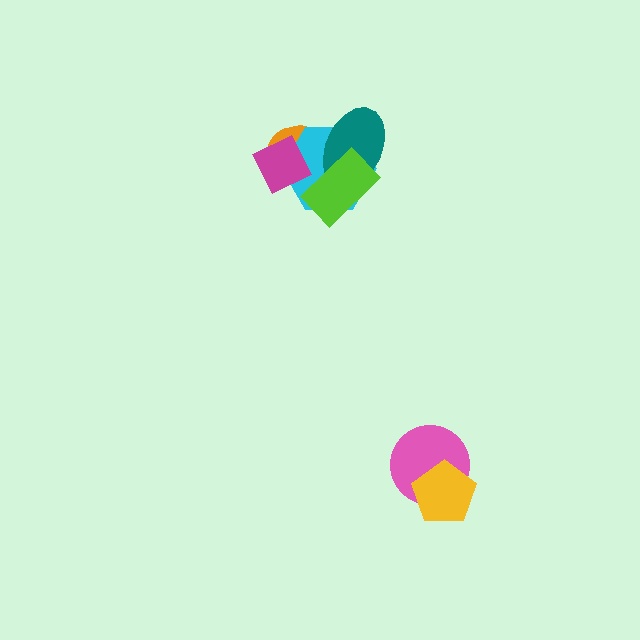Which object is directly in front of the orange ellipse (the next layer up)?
The cyan hexagon is directly in front of the orange ellipse.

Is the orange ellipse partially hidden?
Yes, it is partially covered by another shape.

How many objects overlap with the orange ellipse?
3 objects overlap with the orange ellipse.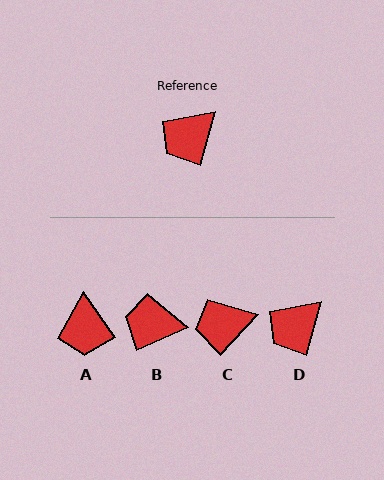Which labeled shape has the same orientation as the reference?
D.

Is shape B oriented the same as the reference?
No, it is off by about 51 degrees.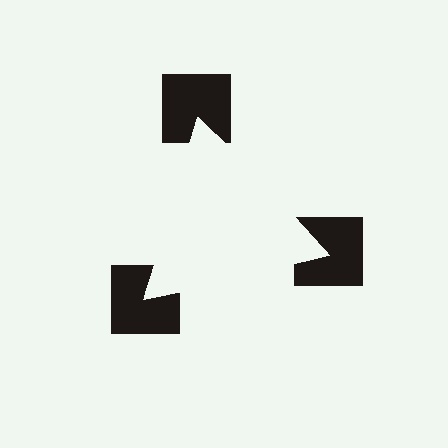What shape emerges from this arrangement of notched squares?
An illusory triangle — its edges are inferred from the aligned wedge cuts in the notched squares, not physically drawn.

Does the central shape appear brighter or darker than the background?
It typically appears slightly brighter than the background, even though no actual brightness change is drawn.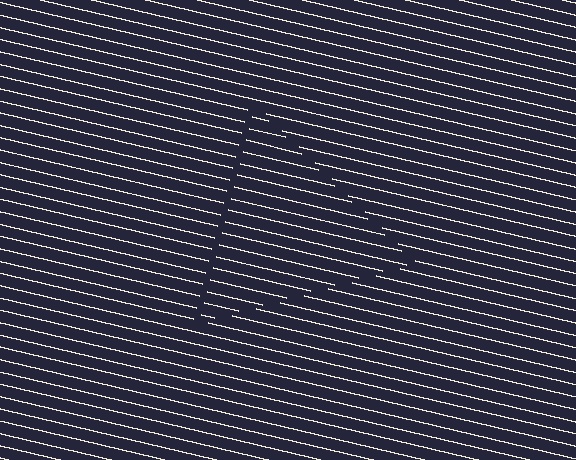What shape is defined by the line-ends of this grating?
An illusory triangle. The interior of the shape contains the same grating, shifted by half a period — the contour is defined by the phase discontinuity where line-ends from the inner and outer gratings abut.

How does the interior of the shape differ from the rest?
The interior of the shape contains the same grating, shifted by half a period — the contour is defined by the phase discontinuity where line-ends from the inner and outer gratings abut.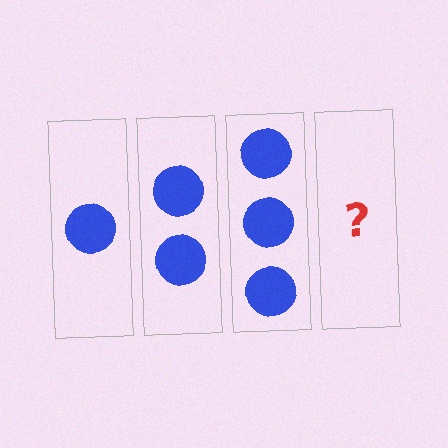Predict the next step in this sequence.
The next step is 4 circles.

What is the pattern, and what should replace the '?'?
The pattern is that each step adds one more circle. The '?' should be 4 circles.